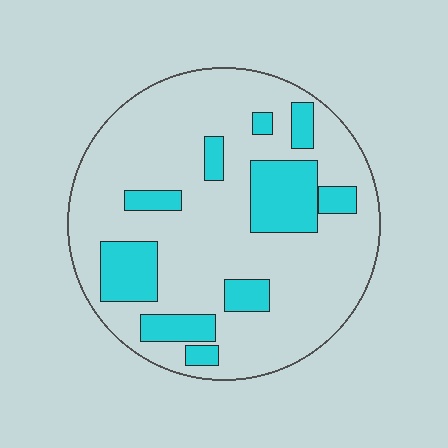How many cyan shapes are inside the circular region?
10.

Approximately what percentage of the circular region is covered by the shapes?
Approximately 25%.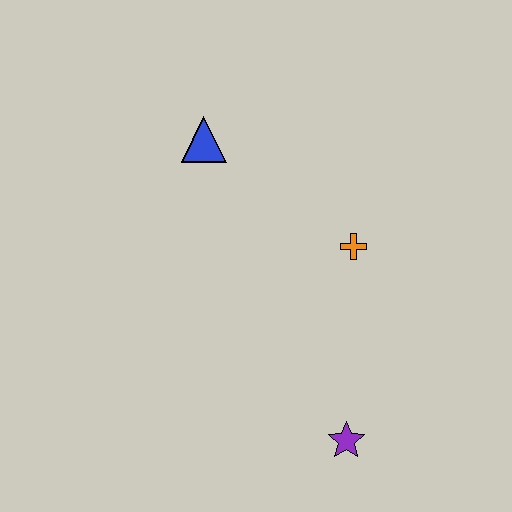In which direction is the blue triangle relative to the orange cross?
The blue triangle is to the left of the orange cross.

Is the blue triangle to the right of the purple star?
No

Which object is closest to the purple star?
The orange cross is closest to the purple star.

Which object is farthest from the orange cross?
The purple star is farthest from the orange cross.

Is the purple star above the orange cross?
No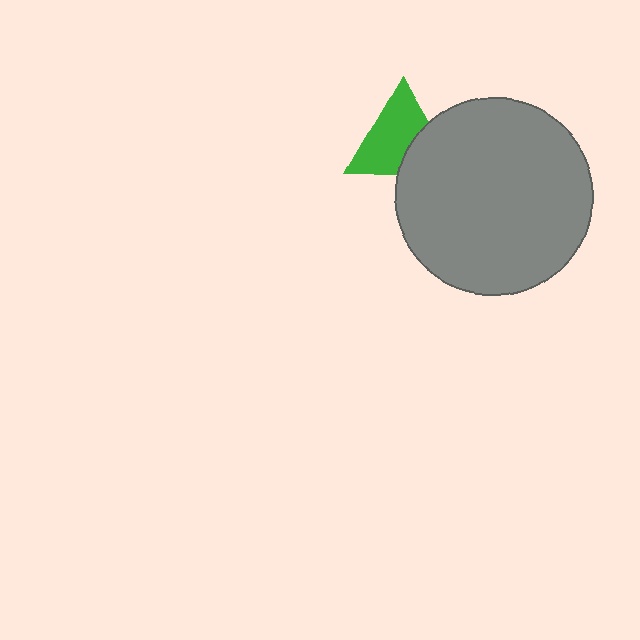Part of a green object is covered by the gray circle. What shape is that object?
It is a triangle.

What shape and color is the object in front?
The object in front is a gray circle.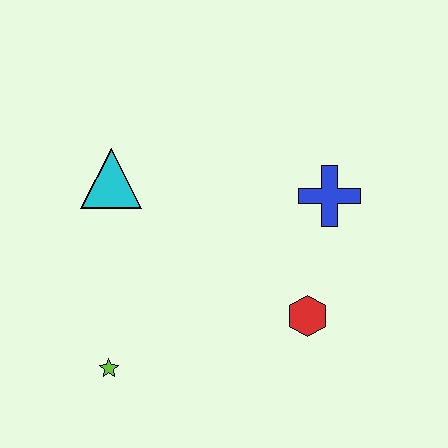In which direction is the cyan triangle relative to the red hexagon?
The cyan triangle is to the left of the red hexagon.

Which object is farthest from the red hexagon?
The cyan triangle is farthest from the red hexagon.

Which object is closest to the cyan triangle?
The lime star is closest to the cyan triangle.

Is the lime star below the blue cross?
Yes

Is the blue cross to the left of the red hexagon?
No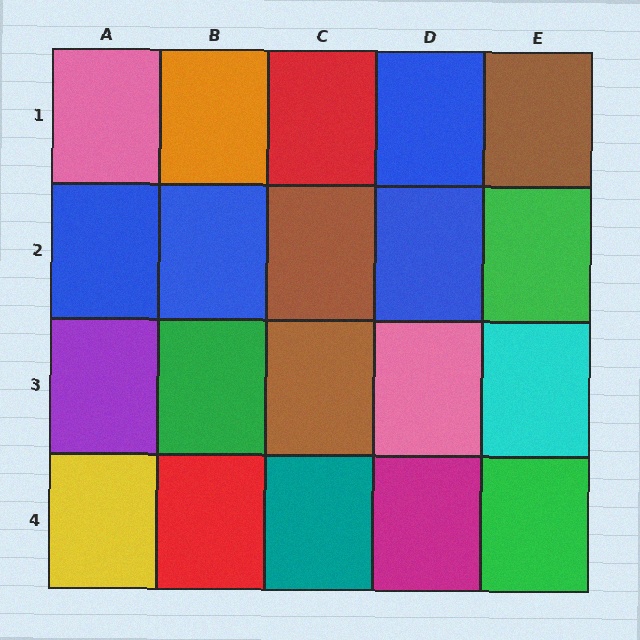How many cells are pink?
2 cells are pink.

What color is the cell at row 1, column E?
Brown.